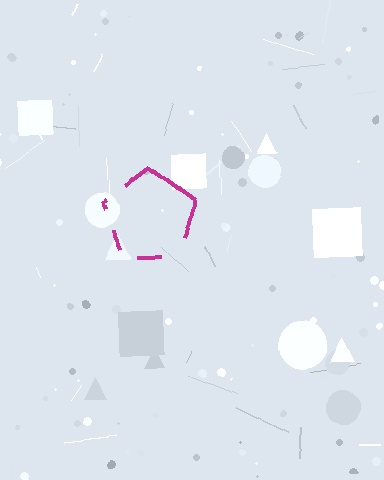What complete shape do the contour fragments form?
The contour fragments form a pentagon.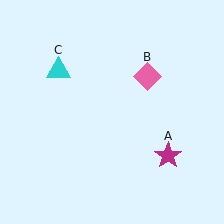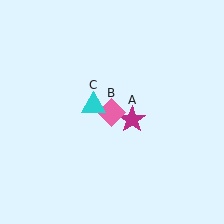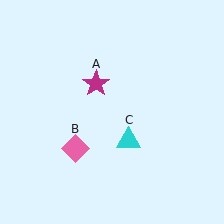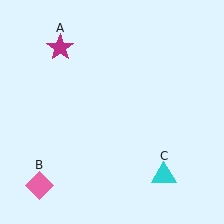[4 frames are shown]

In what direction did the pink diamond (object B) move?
The pink diamond (object B) moved down and to the left.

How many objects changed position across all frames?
3 objects changed position: magenta star (object A), pink diamond (object B), cyan triangle (object C).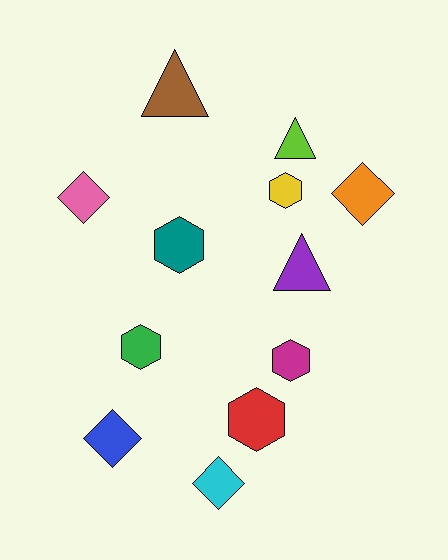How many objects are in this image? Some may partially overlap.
There are 12 objects.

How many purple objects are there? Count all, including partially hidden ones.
There is 1 purple object.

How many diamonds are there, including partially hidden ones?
There are 4 diamonds.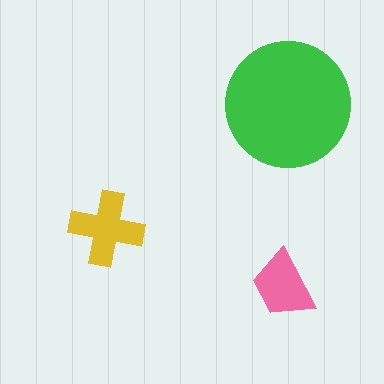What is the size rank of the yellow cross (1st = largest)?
2nd.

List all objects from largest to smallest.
The green circle, the yellow cross, the pink trapezoid.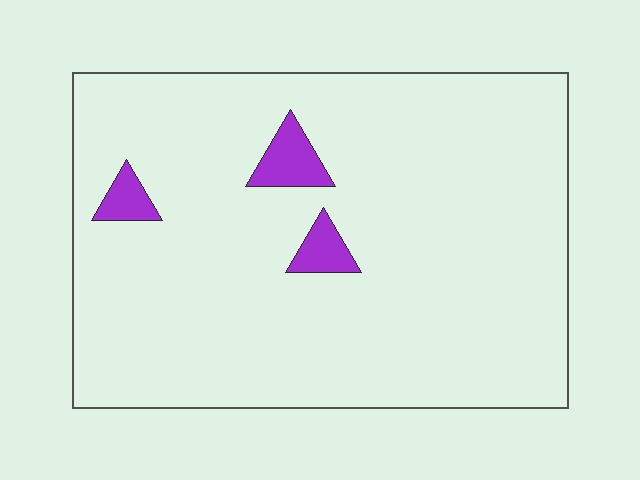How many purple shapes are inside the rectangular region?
3.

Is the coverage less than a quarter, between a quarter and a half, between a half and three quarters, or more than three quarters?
Less than a quarter.